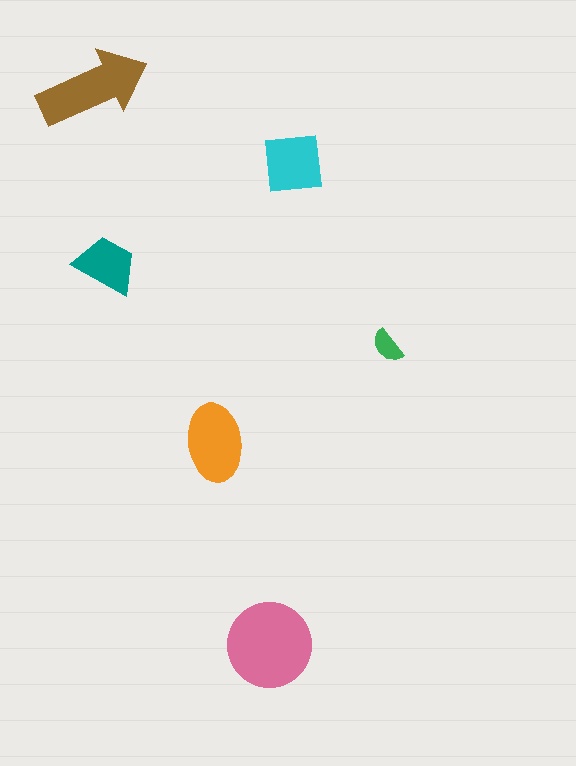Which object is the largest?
The pink circle.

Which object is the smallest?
The green semicircle.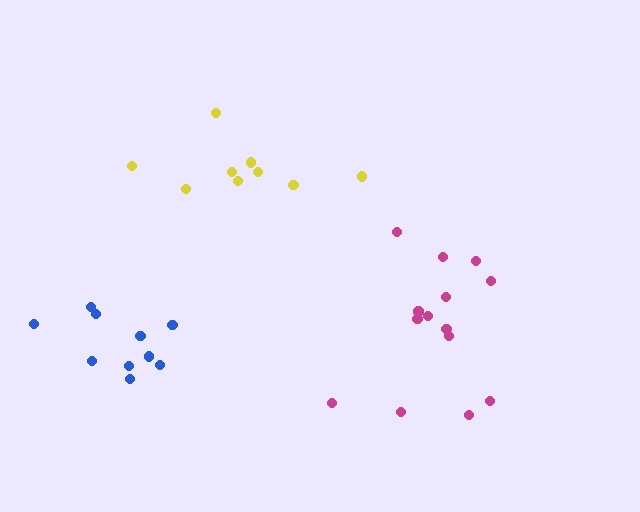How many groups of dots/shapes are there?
There are 3 groups.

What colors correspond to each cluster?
The clusters are colored: magenta, yellow, blue.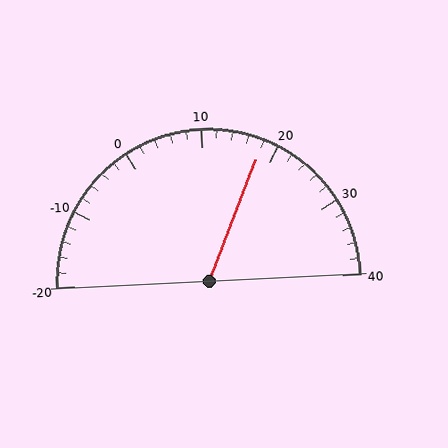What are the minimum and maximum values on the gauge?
The gauge ranges from -20 to 40.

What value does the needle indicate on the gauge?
The needle indicates approximately 18.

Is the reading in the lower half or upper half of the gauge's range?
The reading is in the upper half of the range (-20 to 40).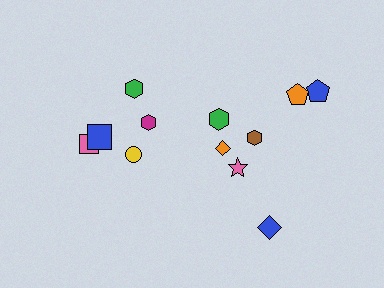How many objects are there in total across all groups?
There are 12 objects.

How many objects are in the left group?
There are 5 objects.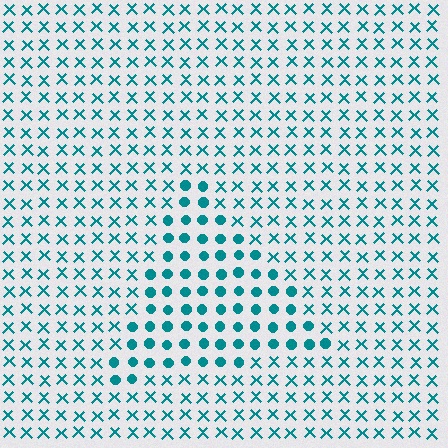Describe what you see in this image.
The image is filled with small teal elements arranged in a uniform grid. A triangle-shaped region contains circles, while the surrounding area contains X marks. The boundary is defined purely by the change in element shape.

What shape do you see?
I see a triangle.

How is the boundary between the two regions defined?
The boundary is defined by a change in element shape: circles inside vs. X marks outside. All elements share the same color and spacing.